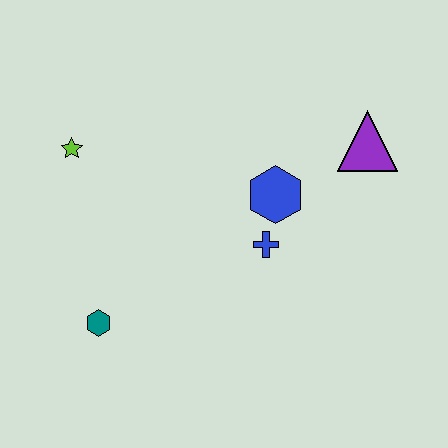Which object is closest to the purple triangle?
The blue hexagon is closest to the purple triangle.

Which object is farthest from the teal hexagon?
The purple triangle is farthest from the teal hexagon.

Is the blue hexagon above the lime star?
No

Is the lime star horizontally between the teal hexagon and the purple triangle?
No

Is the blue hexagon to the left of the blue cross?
No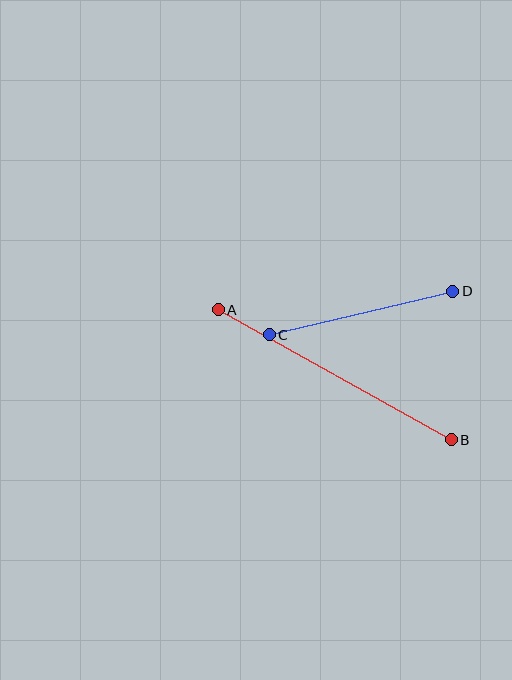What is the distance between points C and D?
The distance is approximately 189 pixels.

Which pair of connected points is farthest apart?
Points A and B are farthest apart.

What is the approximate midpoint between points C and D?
The midpoint is at approximately (361, 313) pixels.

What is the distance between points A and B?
The distance is approximately 267 pixels.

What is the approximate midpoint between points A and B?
The midpoint is at approximately (335, 375) pixels.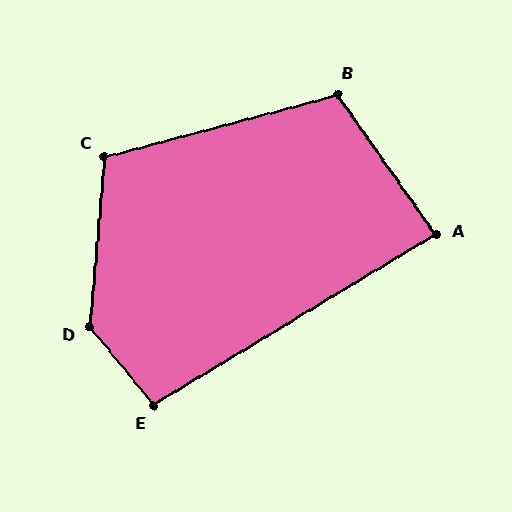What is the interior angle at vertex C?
Approximately 110 degrees (obtuse).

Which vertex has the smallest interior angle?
A, at approximately 86 degrees.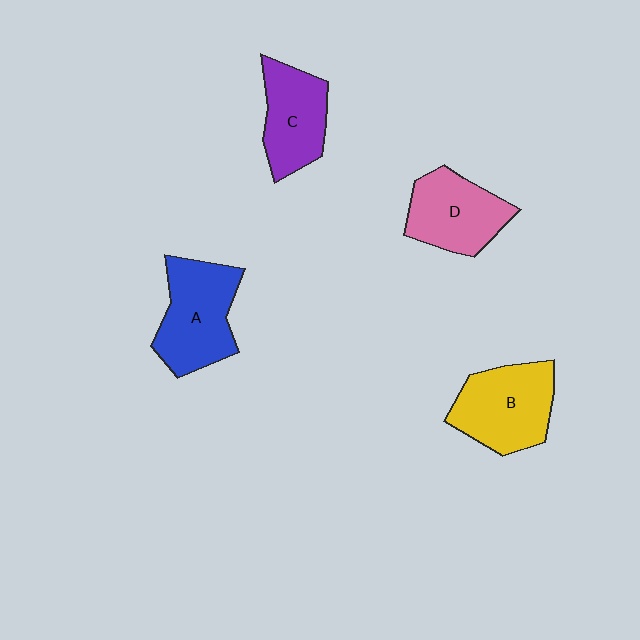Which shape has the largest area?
Shape A (blue).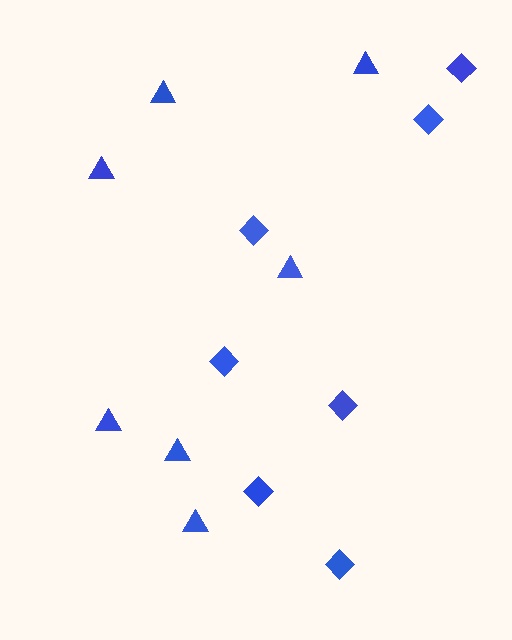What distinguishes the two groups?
There are 2 groups: one group of triangles (7) and one group of diamonds (7).